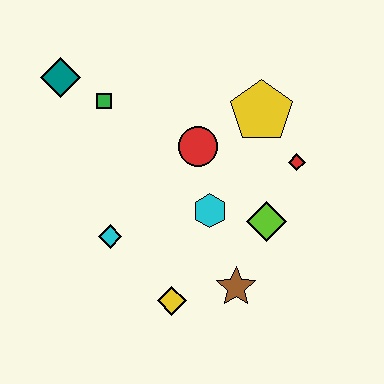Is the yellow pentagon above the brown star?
Yes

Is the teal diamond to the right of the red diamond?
No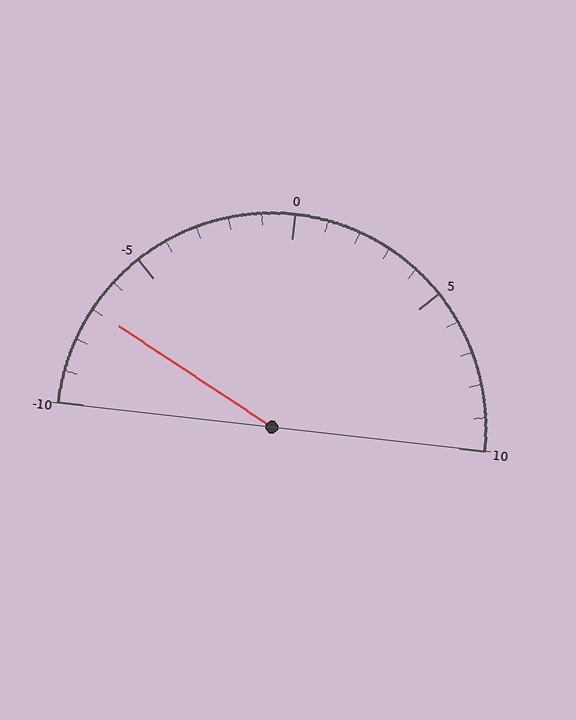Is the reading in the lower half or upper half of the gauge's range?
The reading is in the lower half of the range (-10 to 10).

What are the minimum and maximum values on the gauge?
The gauge ranges from -10 to 10.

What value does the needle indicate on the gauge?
The needle indicates approximately -7.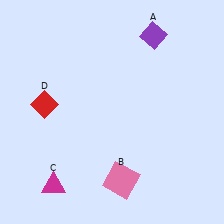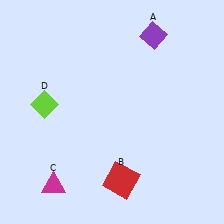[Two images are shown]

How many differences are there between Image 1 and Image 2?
There are 2 differences between the two images.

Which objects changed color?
B changed from pink to red. D changed from red to lime.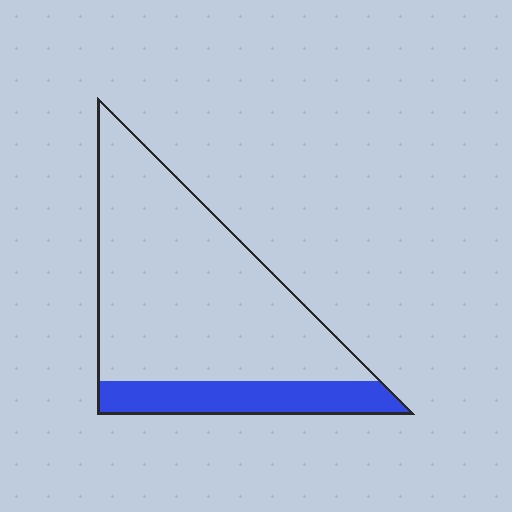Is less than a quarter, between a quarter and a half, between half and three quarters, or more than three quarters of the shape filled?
Less than a quarter.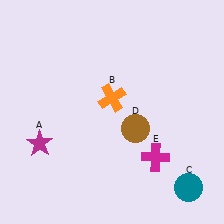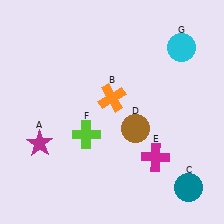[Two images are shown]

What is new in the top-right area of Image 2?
A cyan circle (G) was added in the top-right area of Image 2.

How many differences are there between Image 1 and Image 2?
There are 2 differences between the two images.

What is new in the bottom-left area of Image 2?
A lime cross (F) was added in the bottom-left area of Image 2.